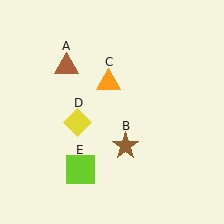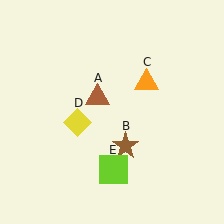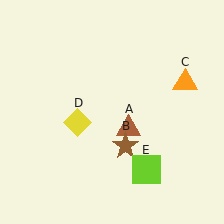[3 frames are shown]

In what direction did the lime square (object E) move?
The lime square (object E) moved right.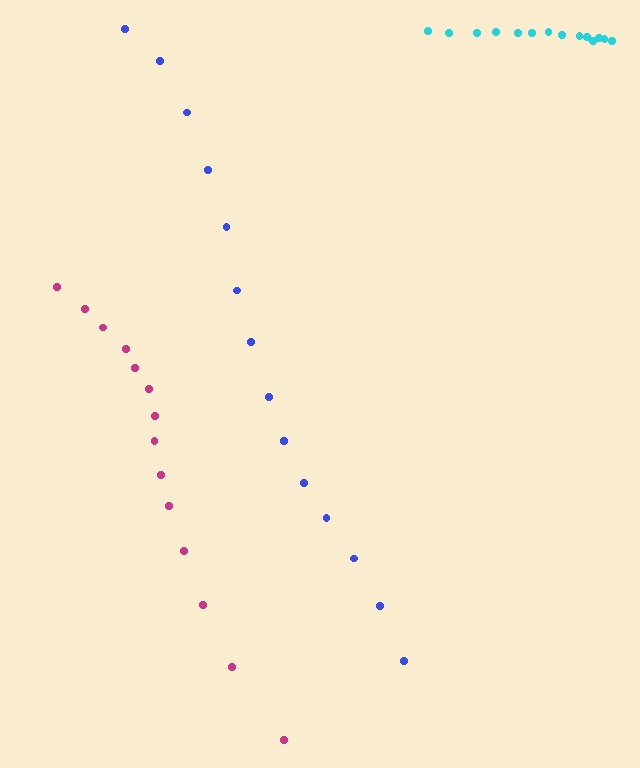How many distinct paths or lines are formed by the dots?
There are 3 distinct paths.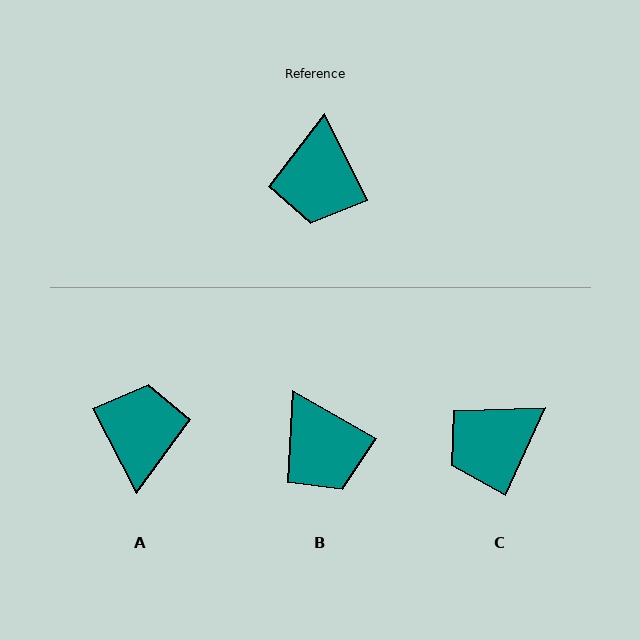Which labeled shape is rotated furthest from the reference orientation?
A, about 179 degrees away.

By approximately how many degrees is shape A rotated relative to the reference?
Approximately 179 degrees clockwise.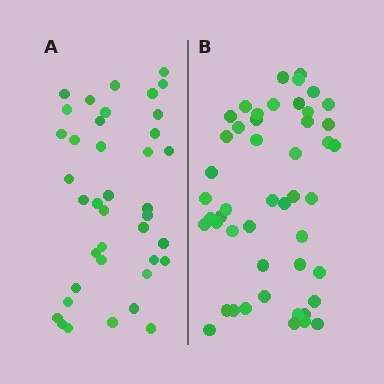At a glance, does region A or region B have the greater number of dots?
Region B (the right region) has more dots.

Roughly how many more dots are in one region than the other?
Region B has roughly 8 or so more dots than region A.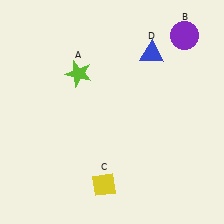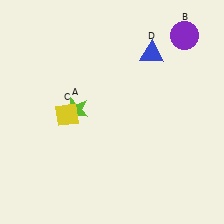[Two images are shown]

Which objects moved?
The objects that moved are: the lime star (A), the yellow diamond (C).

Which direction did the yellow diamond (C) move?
The yellow diamond (C) moved up.